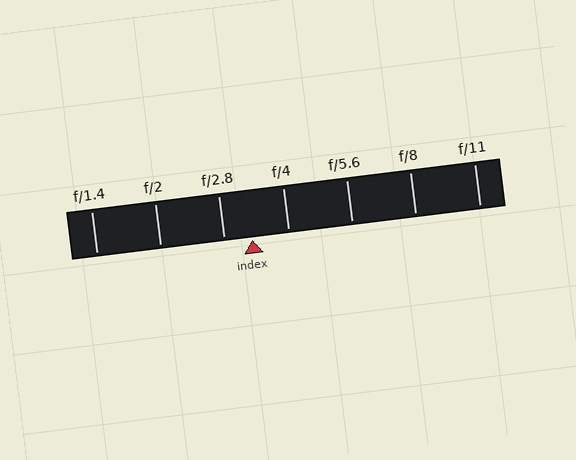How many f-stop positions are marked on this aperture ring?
There are 7 f-stop positions marked.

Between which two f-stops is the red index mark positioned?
The index mark is between f/2.8 and f/4.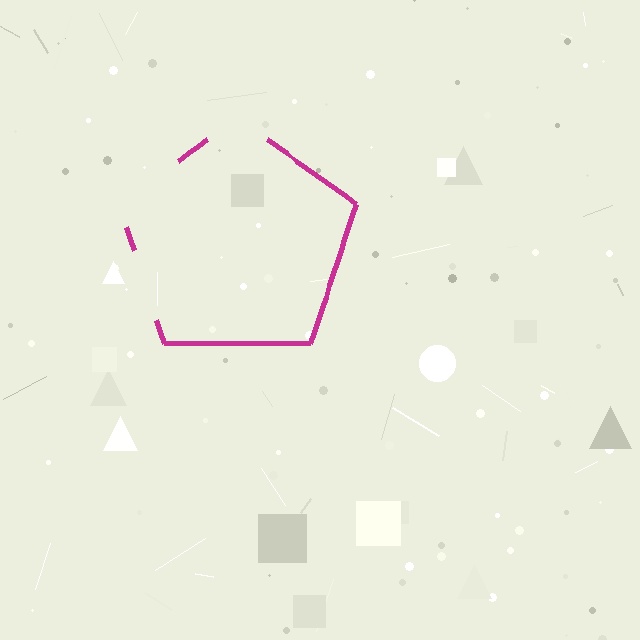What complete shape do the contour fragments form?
The contour fragments form a pentagon.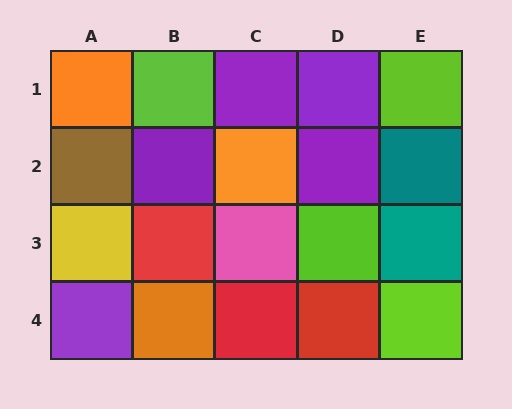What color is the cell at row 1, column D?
Purple.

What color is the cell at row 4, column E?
Lime.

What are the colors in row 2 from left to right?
Brown, purple, orange, purple, teal.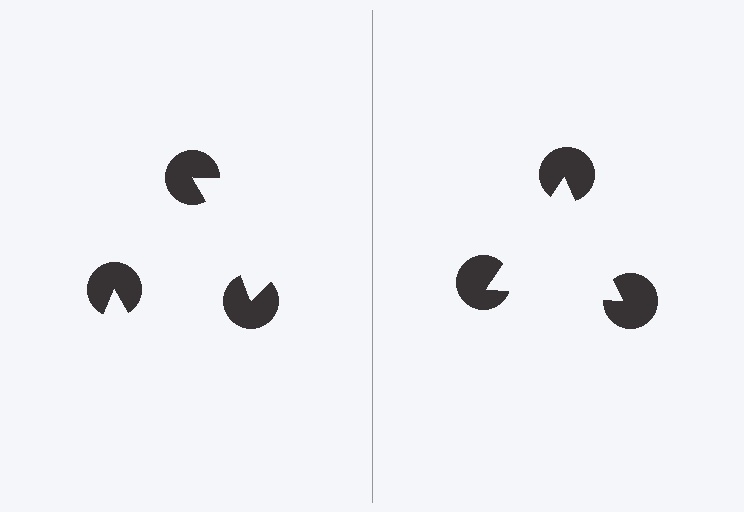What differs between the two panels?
The pac-man discs are positioned identically on both sides; only the wedge orientations differ. On the right they align to a triangle; on the left they are misaligned.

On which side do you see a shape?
An illusory triangle appears on the right side. On the left side the wedge cuts are rotated, so no coherent shape forms.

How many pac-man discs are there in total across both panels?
6 — 3 on each side.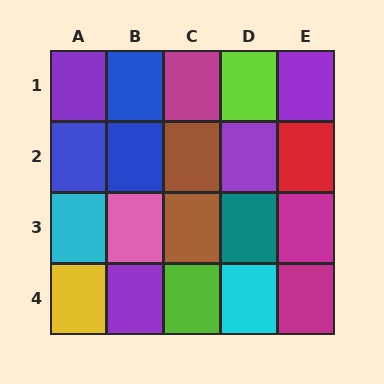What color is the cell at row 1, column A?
Purple.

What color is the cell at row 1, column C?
Magenta.